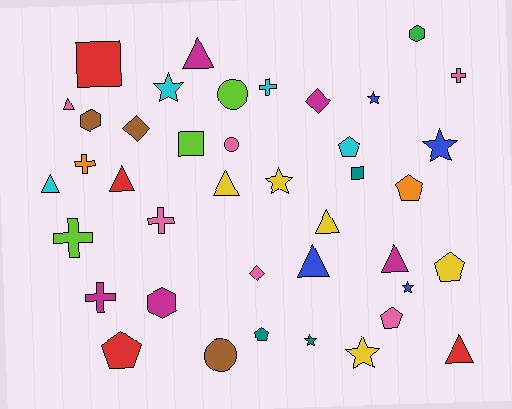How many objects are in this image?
There are 40 objects.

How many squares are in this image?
There are 3 squares.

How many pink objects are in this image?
There are 6 pink objects.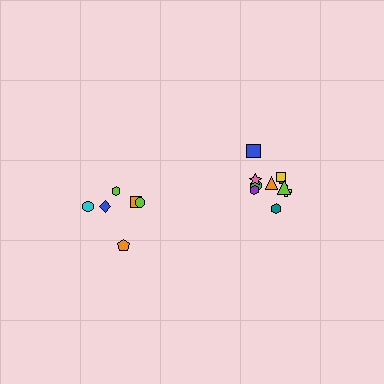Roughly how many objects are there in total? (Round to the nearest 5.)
Roughly 15 objects in total.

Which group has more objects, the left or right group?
The right group.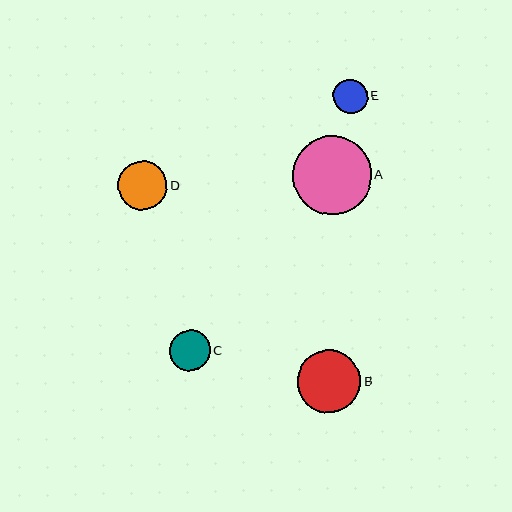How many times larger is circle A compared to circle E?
Circle A is approximately 2.3 times the size of circle E.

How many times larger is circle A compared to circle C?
Circle A is approximately 1.9 times the size of circle C.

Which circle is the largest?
Circle A is the largest with a size of approximately 79 pixels.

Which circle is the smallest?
Circle E is the smallest with a size of approximately 35 pixels.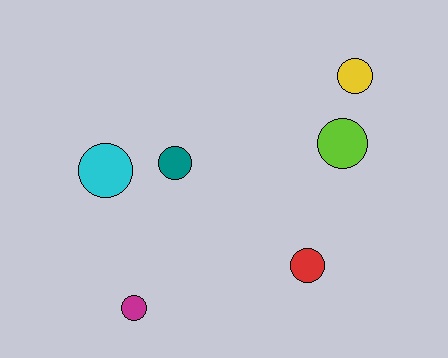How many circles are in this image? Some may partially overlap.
There are 6 circles.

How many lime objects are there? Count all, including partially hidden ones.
There is 1 lime object.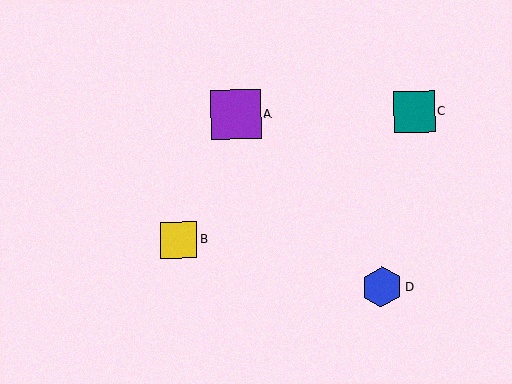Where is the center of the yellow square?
The center of the yellow square is at (179, 240).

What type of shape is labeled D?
Shape D is a blue hexagon.